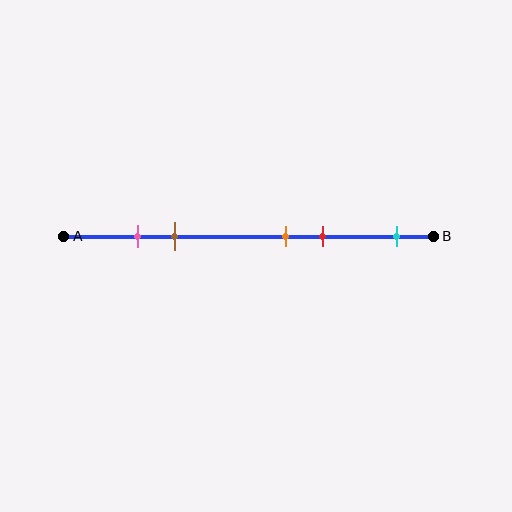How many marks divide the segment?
There are 5 marks dividing the segment.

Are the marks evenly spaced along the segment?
No, the marks are not evenly spaced.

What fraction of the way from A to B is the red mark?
The red mark is approximately 70% (0.7) of the way from A to B.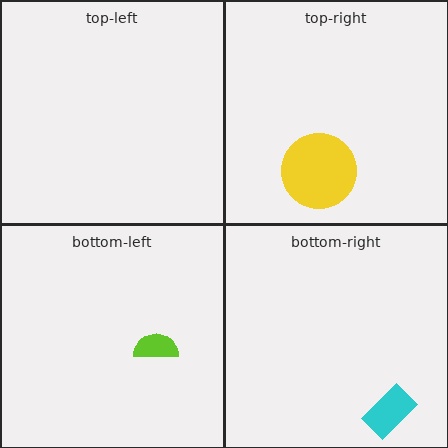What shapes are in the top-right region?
The yellow circle.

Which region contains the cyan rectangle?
The bottom-right region.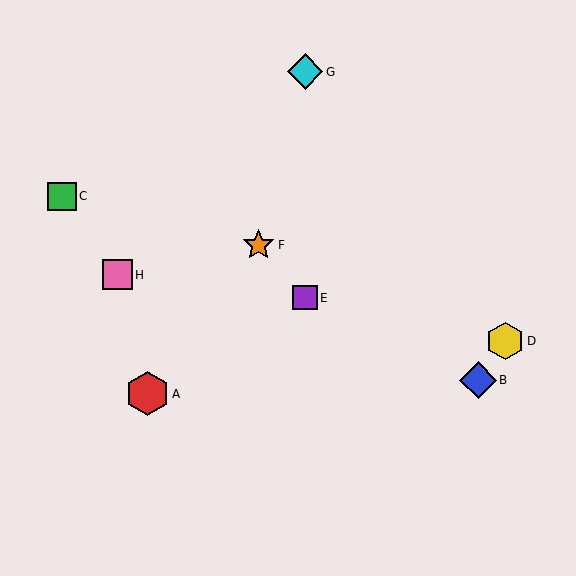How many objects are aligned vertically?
2 objects (E, G) are aligned vertically.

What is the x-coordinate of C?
Object C is at x≈62.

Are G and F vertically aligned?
No, G is at x≈305 and F is at x≈259.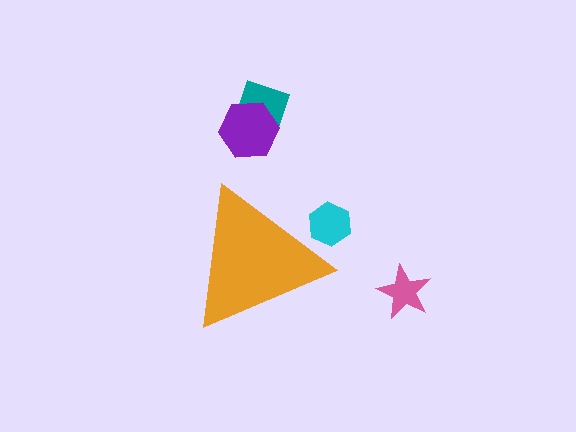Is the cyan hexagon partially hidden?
Yes, the cyan hexagon is partially hidden behind the orange triangle.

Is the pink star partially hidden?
No, the pink star is fully visible.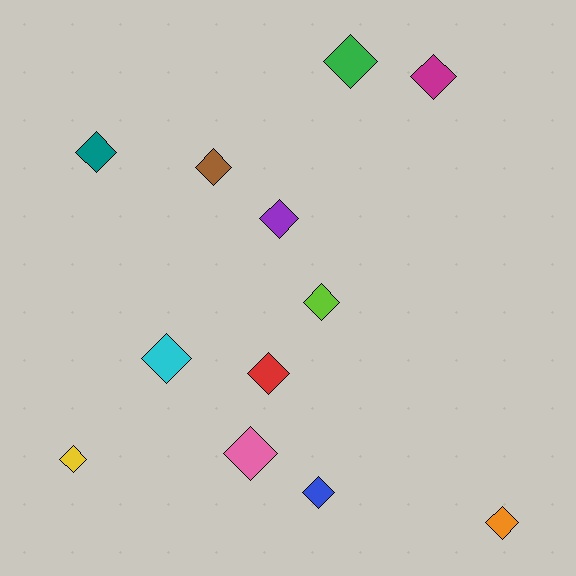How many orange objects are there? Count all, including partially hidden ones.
There is 1 orange object.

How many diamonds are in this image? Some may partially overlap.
There are 12 diamonds.